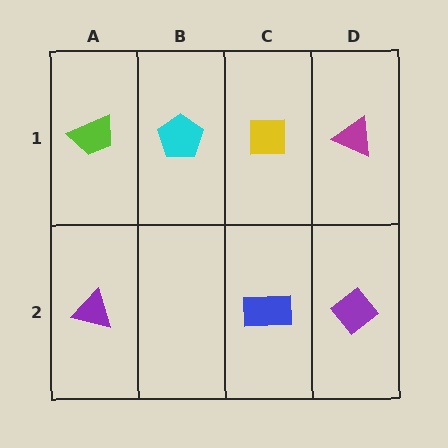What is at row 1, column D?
A magenta triangle.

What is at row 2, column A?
A purple triangle.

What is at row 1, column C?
A yellow square.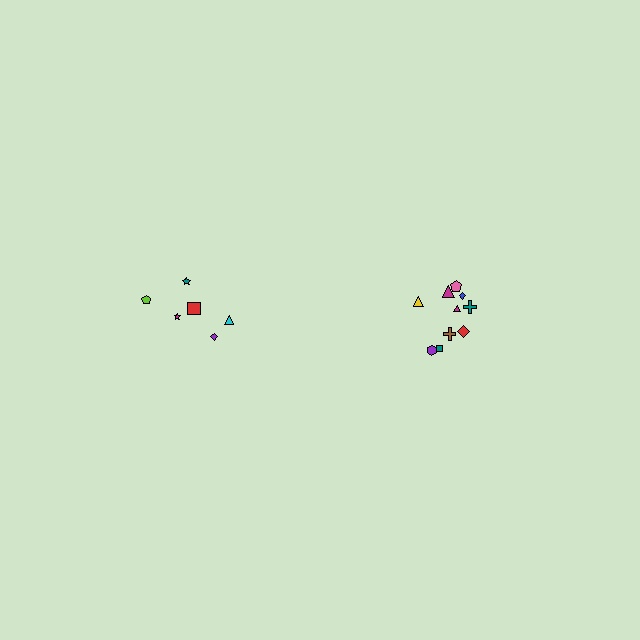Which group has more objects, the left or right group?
The right group.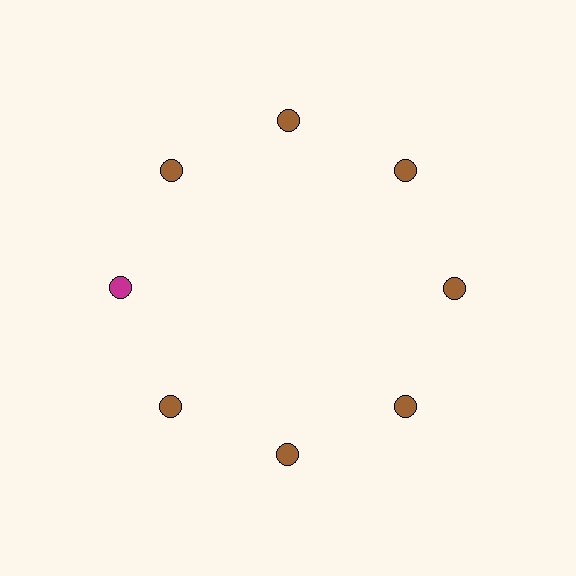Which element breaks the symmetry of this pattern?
The magenta circle at roughly the 9 o'clock position breaks the symmetry. All other shapes are brown circles.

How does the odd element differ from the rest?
It has a different color: magenta instead of brown.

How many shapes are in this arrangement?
There are 8 shapes arranged in a ring pattern.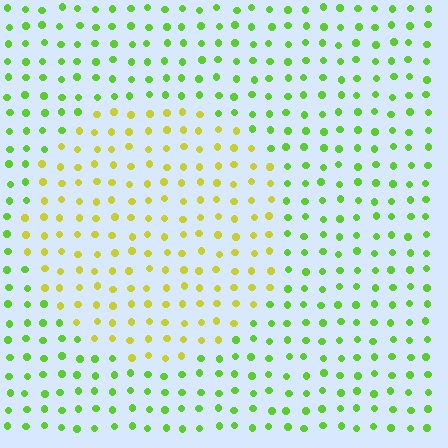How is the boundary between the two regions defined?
The boundary is defined purely by a slight shift in hue (about 40 degrees). Spacing, size, and orientation are identical on both sides.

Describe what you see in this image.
The image is filled with small lime elements in a uniform arrangement. A circle-shaped region is visible where the elements are tinted to a slightly different hue, forming a subtle color boundary.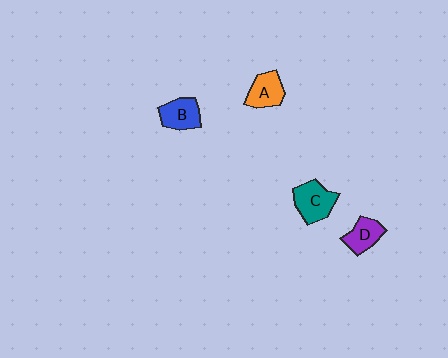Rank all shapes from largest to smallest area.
From largest to smallest: C (teal), B (blue), A (orange), D (purple).